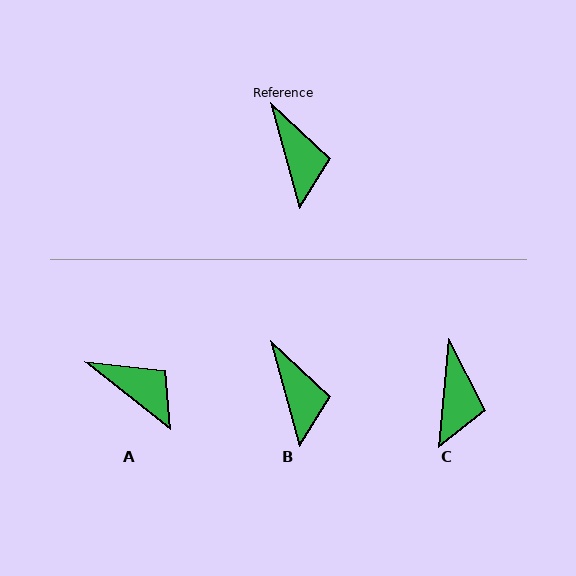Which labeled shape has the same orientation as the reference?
B.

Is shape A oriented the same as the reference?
No, it is off by about 37 degrees.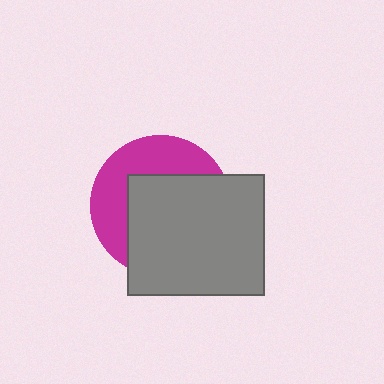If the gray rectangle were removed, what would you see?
You would see the complete magenta circle.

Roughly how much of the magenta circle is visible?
A small part of it is visible (roughly 40%).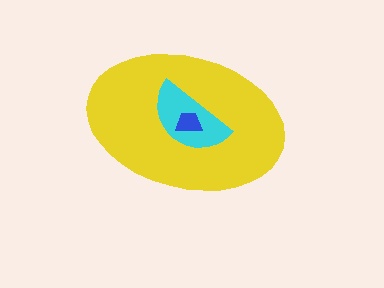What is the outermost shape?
The yellow ellipse.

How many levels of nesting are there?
3.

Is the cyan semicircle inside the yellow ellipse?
Yes.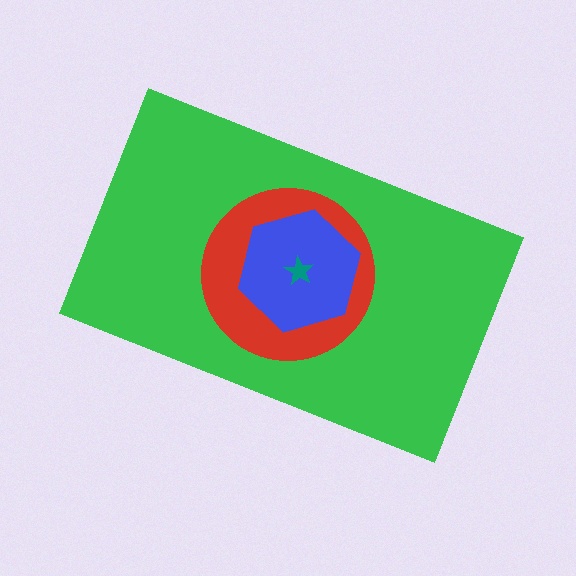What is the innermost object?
The teal star.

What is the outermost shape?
The green rectangle.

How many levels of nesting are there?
4.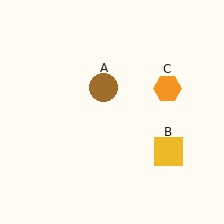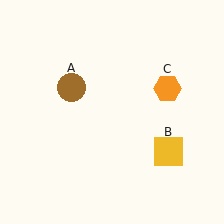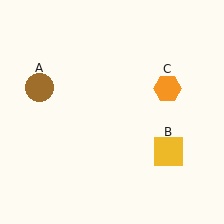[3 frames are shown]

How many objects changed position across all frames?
1 object changed position: brown circle (object A).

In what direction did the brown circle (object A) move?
The brown circle (object A) moved left.